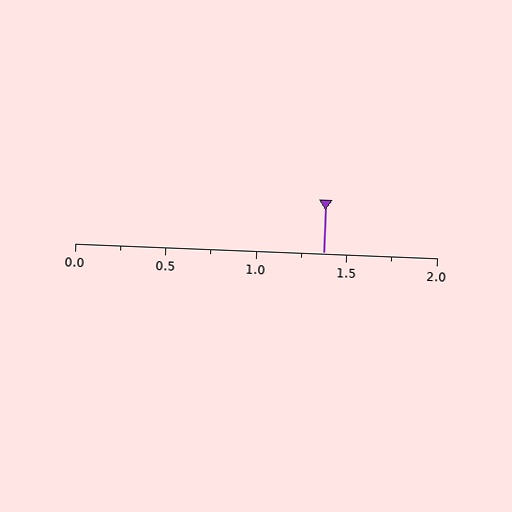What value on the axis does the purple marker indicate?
The marker indicates approximately 1.38.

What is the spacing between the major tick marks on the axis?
The major ticks are spaced 0.5 apart.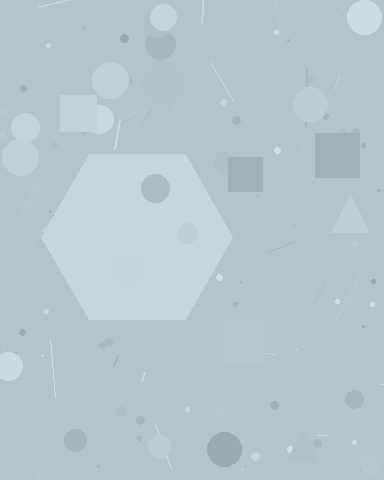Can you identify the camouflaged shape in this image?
The camouflaged shape is a hexagon.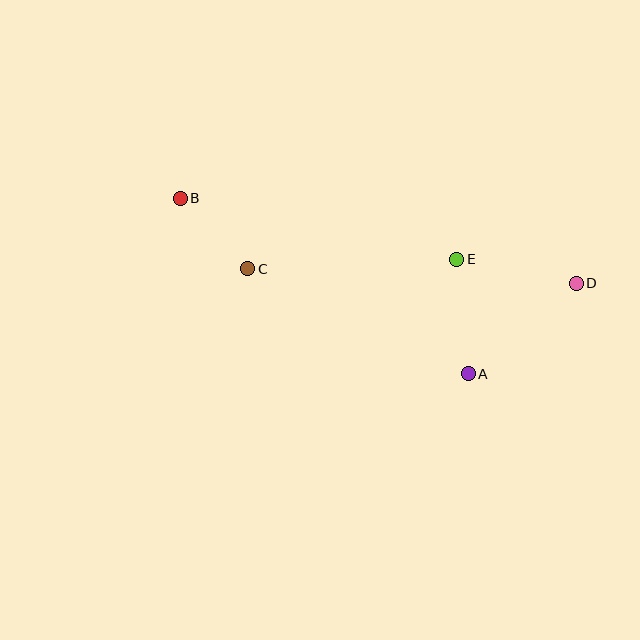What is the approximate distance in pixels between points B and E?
The distance between B and E is approximately 283 pixels.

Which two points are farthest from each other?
Points B and D are farthest from each other.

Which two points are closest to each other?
Points B and C are closest to each other.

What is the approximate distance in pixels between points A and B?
The distance between A and B is approximately 337 pixels.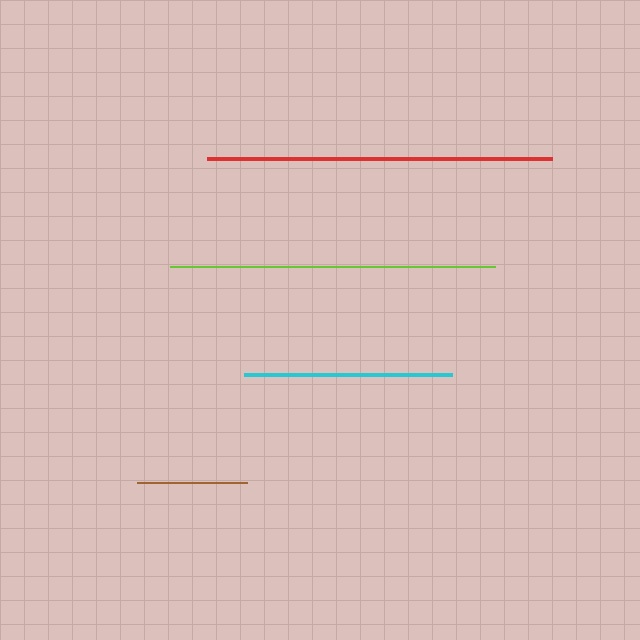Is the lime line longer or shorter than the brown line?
The lime line is longer than the brown line.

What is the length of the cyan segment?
The cyan segment is approximately 209 pixels long.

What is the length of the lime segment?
The lime segment is approximately 325 pixels long.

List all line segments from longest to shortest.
From longest to shortest: red, lime, cyan, brown.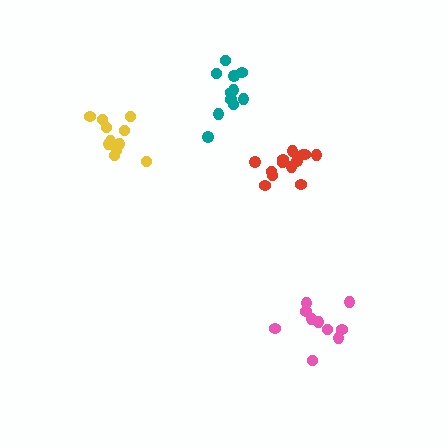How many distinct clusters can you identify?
There are 4 distinct clusters.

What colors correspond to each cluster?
The clusters are colored: red, yellow, pink, teal.